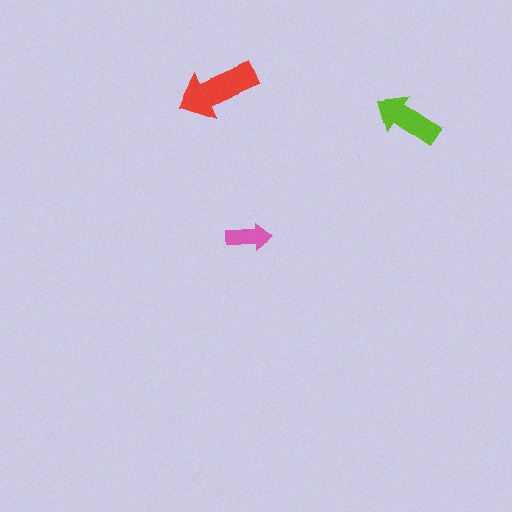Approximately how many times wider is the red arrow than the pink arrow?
About 2 times wider.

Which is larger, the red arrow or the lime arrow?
The red one.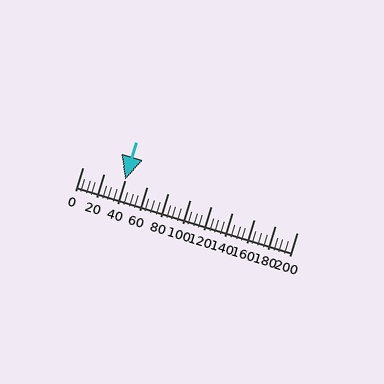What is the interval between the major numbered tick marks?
The major tick marks are spaced 20 units apart.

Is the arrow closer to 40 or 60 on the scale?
The arrow is closer to 40.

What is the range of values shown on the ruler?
The ruler shows values from 0 to 200.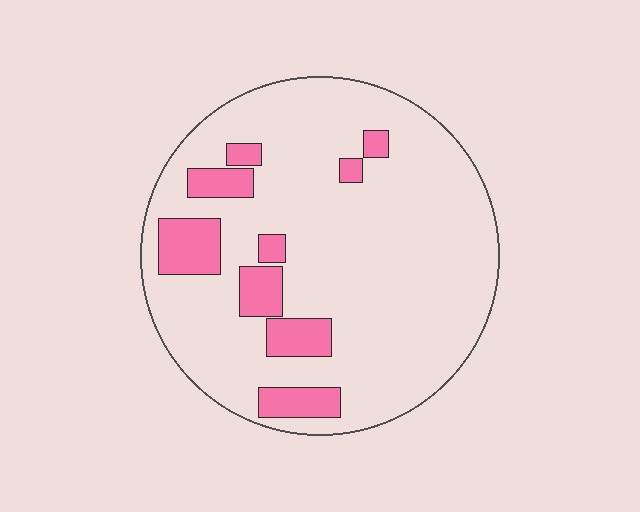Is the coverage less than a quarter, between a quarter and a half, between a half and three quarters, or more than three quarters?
Less than a quarter.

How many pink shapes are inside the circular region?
9.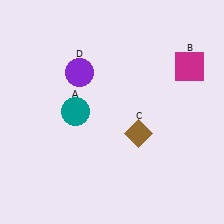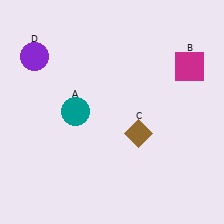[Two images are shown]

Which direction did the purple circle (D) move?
The purple circle (D) moved left.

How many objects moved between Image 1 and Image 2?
1 object moved between the two images.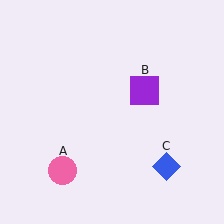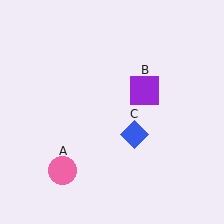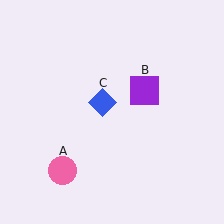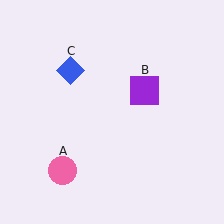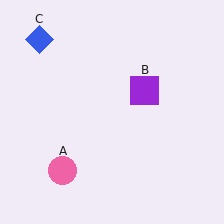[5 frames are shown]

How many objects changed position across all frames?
1 object changed position: blue diamond (object C).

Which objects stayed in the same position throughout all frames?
Pink circle (object A) and purple square (object B) remained stationary.